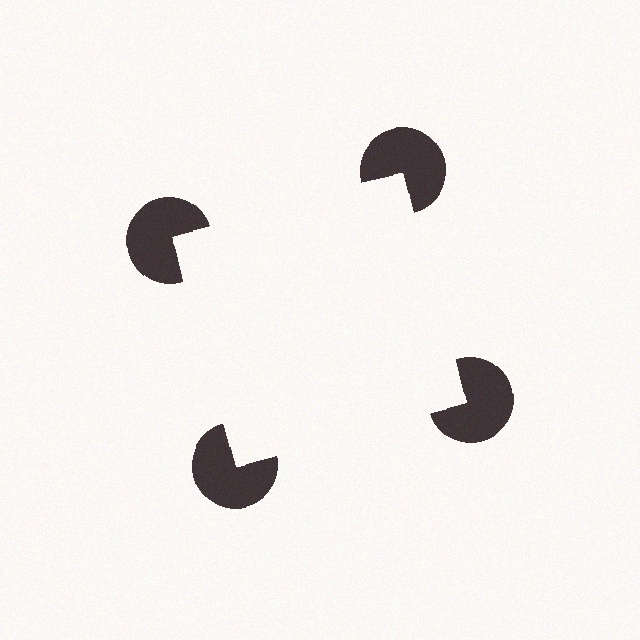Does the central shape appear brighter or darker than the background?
It typically appears slightly brighter than the background, even though no actual brightness change is drawn.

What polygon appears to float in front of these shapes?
An illusory square — its edges are inferred from the aligned wedge cuts in the pac-man discs, not physically drawn.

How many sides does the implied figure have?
4 sides.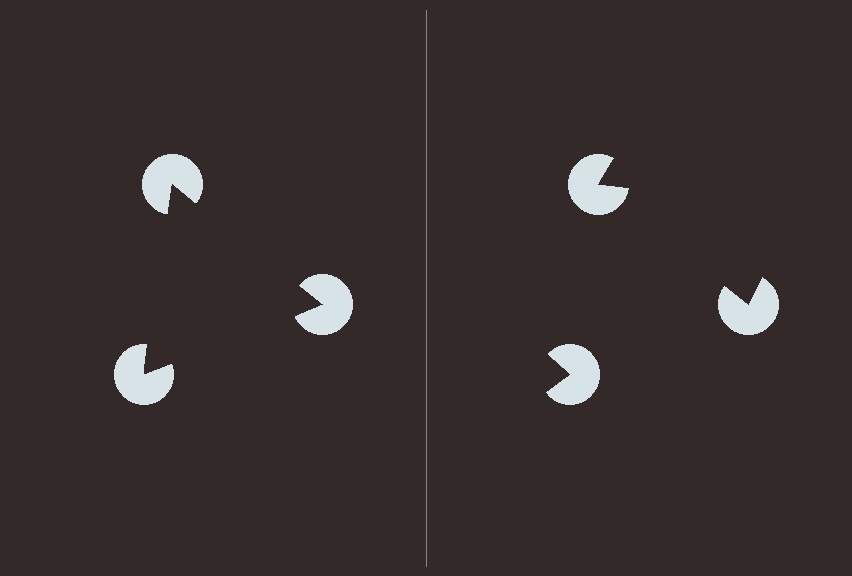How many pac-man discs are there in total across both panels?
6 — 3 on each side.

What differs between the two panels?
The pac-man discs are positioned identically on both sides; only the wedge orientations differ. On the left they align to a triangle; on the right they are misaligned.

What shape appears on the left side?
An illusory triangle.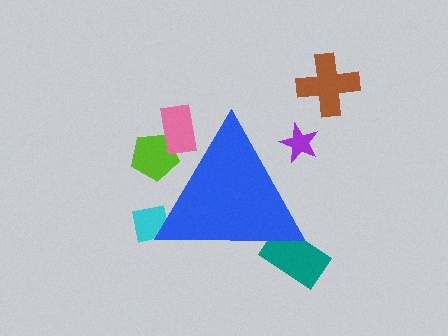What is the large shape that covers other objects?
A blue triangle.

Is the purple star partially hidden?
Yes, the purple star is partially hidden behind the blue triangle.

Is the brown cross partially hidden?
No, the brown cross is fully visible.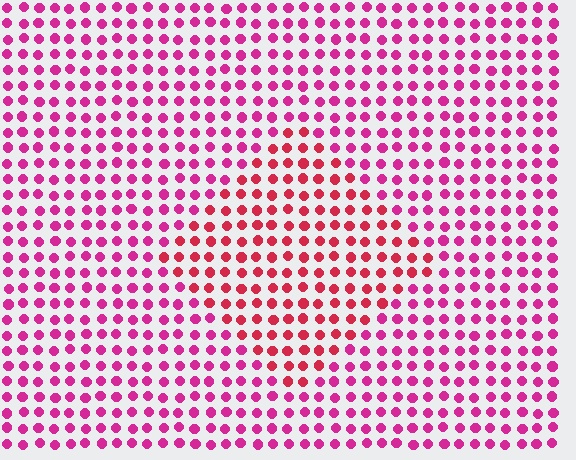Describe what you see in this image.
The image is filled with small magenta elements in a uniform arrangement. A diamond-shaped region is visible where the elements are tinted to a slightly different hue, forming a subtle color boundary.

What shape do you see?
I see a diamond.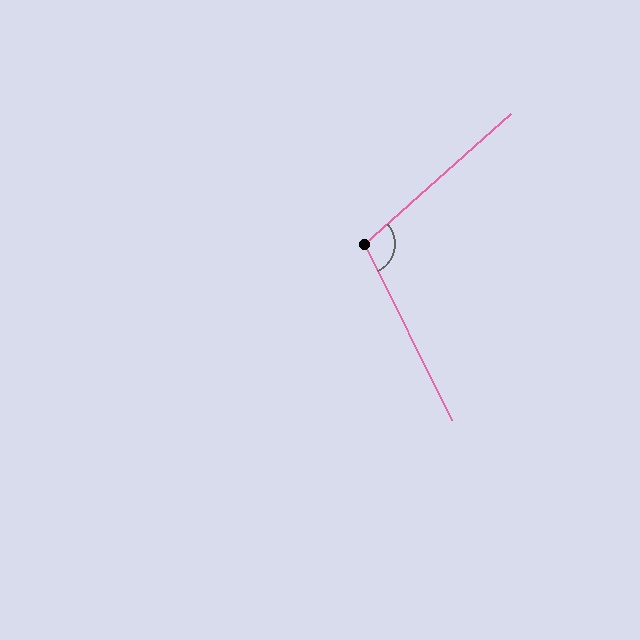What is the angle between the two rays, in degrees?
Approximately 105 degrees.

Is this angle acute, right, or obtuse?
It is obtuse.